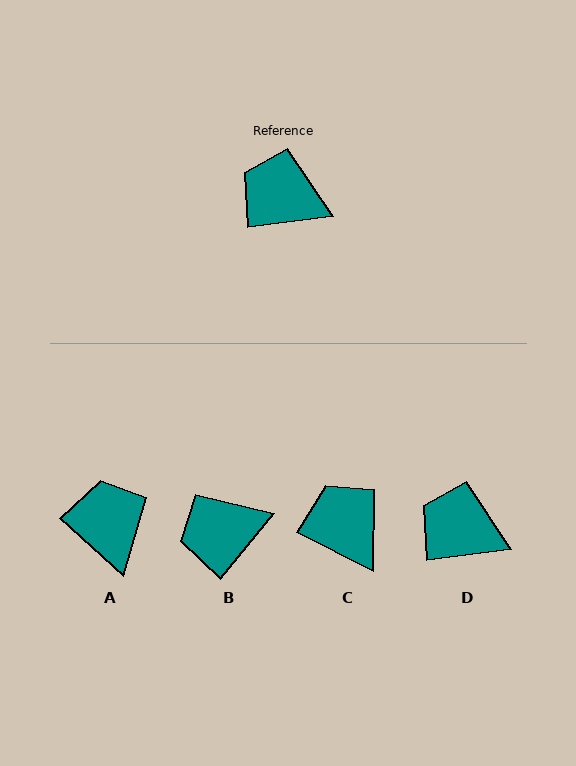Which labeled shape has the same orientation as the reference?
D.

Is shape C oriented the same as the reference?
No, it is off by about 34 degrees.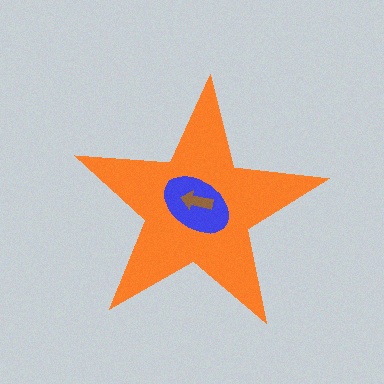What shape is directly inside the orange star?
The blue ellipse.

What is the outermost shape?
The orange star.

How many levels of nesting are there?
3.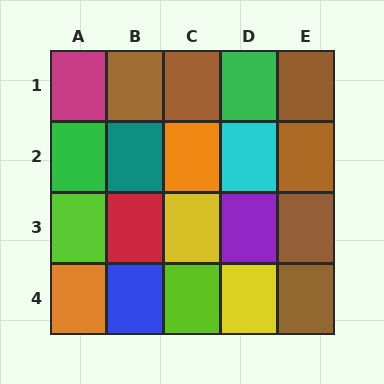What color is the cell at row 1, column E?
Brown.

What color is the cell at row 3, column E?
Brown.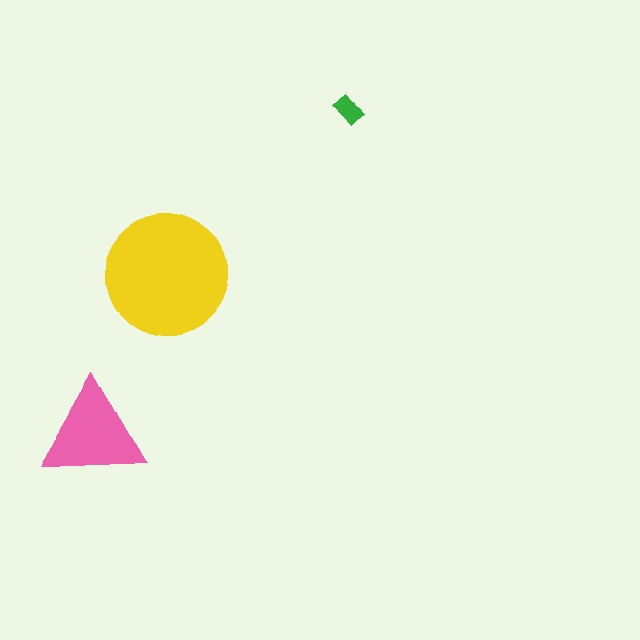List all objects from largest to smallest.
The yellow circle, the pink triangle, the green rectangle.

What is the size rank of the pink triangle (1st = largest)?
2nd.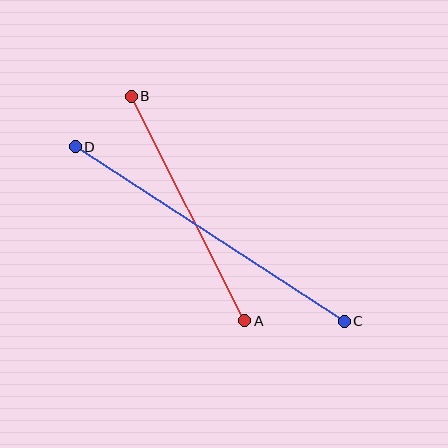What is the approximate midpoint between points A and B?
The midpoint is at approximately (188, 208) pixels.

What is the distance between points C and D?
The distance is approximately 321 pixels.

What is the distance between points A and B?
The distance is approximately 251 pixels.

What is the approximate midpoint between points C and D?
The midpoint is at approximately (210, 234) pixels.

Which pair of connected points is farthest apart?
Points C and D are farthest apart.